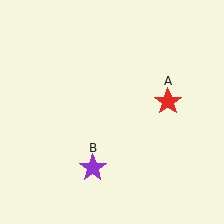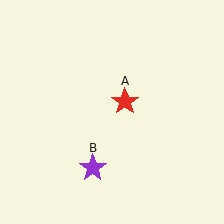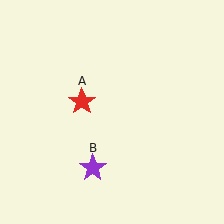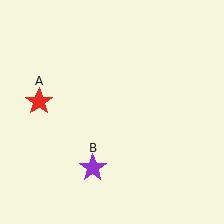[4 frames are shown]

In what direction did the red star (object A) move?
The red star (object A) moved left.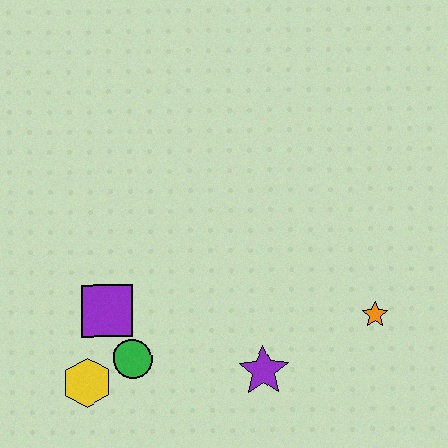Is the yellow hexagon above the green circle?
No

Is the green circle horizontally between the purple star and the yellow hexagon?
Yes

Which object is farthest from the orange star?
The yellow hexagon is farthest from the orange star.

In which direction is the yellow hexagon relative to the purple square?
The yellow hexagon is below the purple square.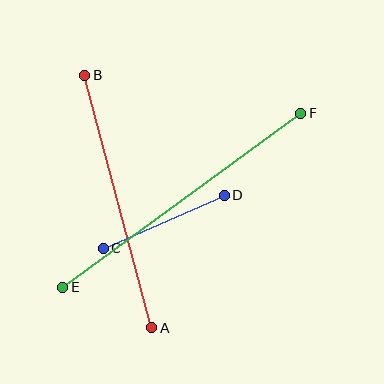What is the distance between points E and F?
The distance is approximately 295 pixels.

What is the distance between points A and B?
The distance is approximately 261 pixels.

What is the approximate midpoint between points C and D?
The midpoint is at approximately (164, 222) pixels.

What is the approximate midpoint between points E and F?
The midpoint is at approximately (182, 200) pixels.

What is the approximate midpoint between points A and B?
The midpoint is at approximately (118, 201) pixels.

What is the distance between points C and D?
The distance is approximately 132 pixels.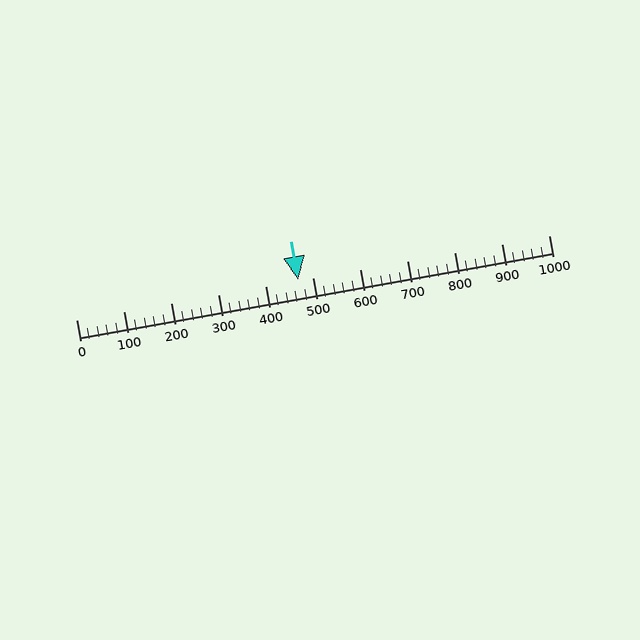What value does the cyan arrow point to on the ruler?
The cyan arrow points to approximately 469.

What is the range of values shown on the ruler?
The ruler shows values from 0 to 1000.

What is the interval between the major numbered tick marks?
The major tick marks are spaced 100 units apart.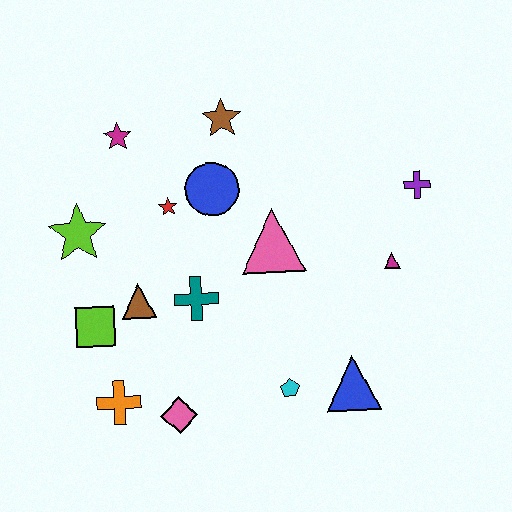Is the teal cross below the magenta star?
Yes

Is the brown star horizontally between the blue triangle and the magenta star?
Yes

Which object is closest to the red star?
The blue circle is closest to the red star.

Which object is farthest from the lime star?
The purple cross is farthest from the lime star.